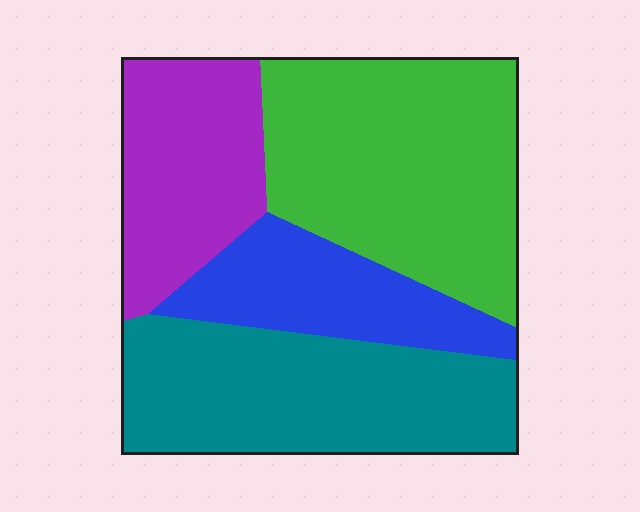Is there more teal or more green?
Green.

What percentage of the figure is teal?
Teal takes up about one third (1/3) of the figure.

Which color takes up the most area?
Green, at roughly 35%.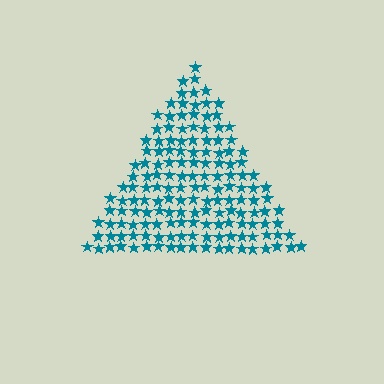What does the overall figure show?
The overall figure shows a triangle.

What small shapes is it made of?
It is made of small stars.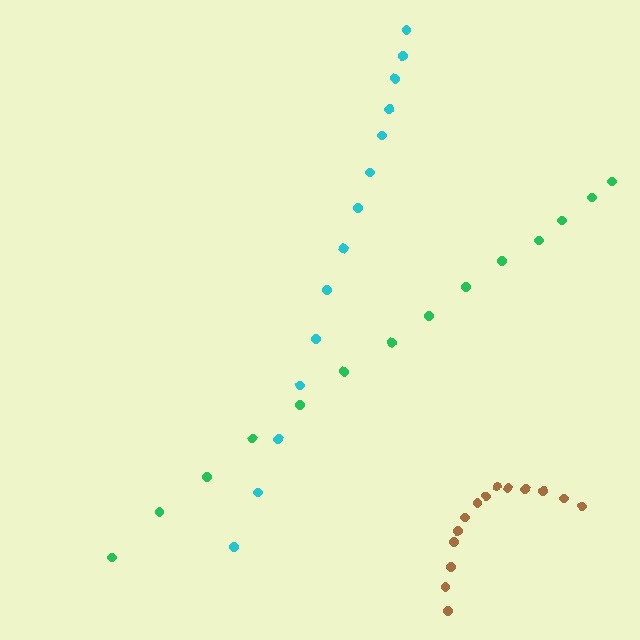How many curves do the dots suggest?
There are 3 distinct paths.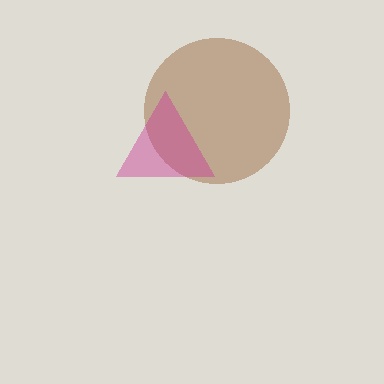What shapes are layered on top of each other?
The layered shapes are: a brown circle, a magenta triangle.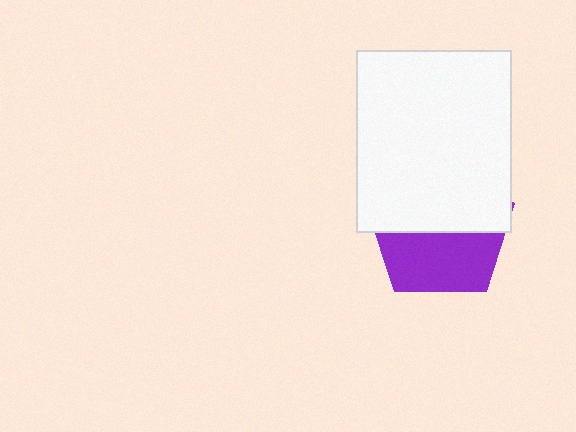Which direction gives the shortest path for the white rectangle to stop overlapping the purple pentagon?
Moving up gives the shortest separation.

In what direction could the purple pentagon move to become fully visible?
The purple pentagon could move down. That would shift it out from behind the white rectangle entirely.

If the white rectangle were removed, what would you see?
You would see the complete purple pentagon.